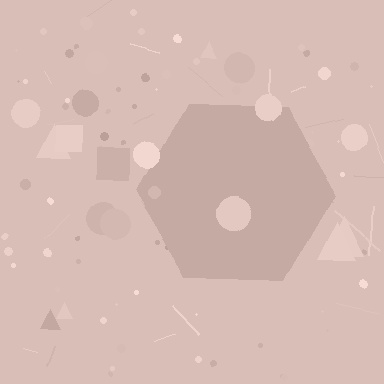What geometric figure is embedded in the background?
A hexagon is embedded in the background.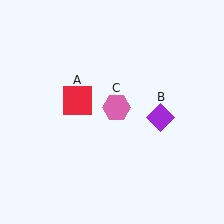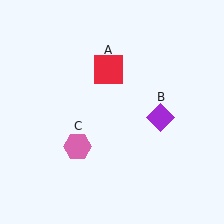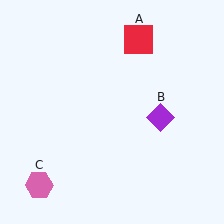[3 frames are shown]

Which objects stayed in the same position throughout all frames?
Purple diamond (object B) remained stationary.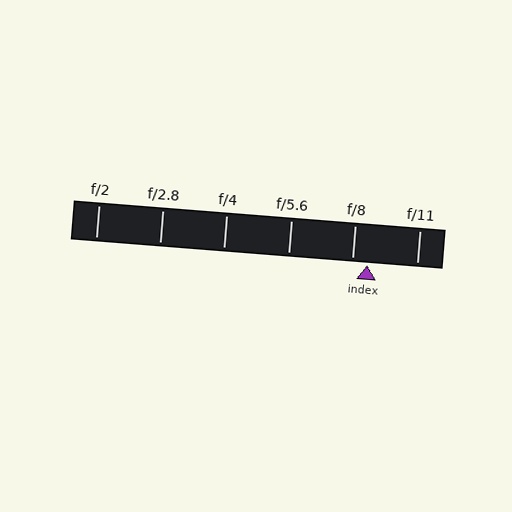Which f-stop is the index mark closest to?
The index mark is closest to f/8.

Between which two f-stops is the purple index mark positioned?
The index mark is between f/8 and f/11.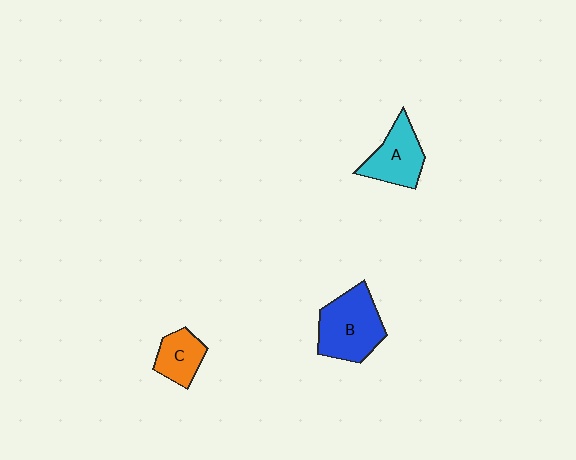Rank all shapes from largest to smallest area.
From largest to smallest: B (blue), A (cyan), C (orange).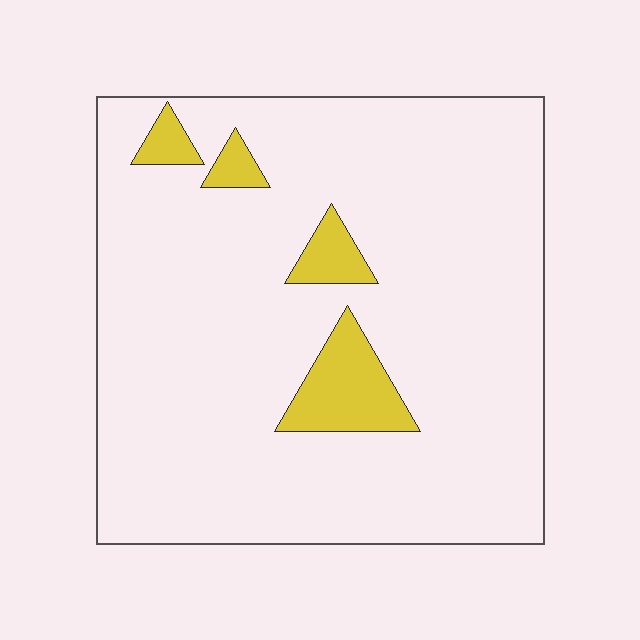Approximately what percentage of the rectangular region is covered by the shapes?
Approximately 10%.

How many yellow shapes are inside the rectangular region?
4.